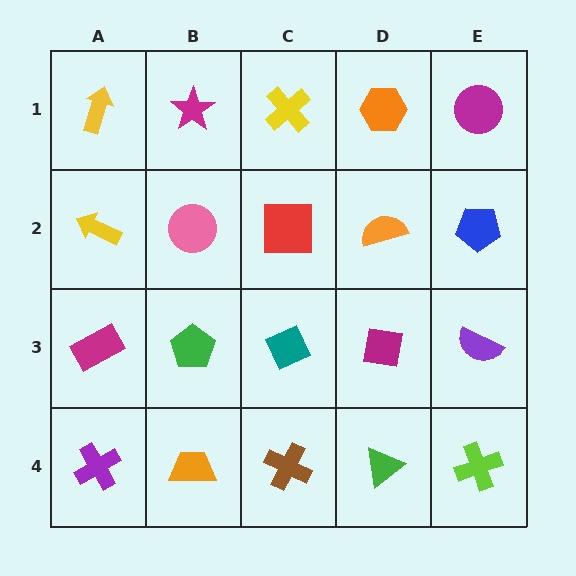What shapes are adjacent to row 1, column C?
A red square (row 2, column C), a magenta star (row 1, column B), an orange hexagon (row 1, column D).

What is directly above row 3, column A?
A yellow arrow.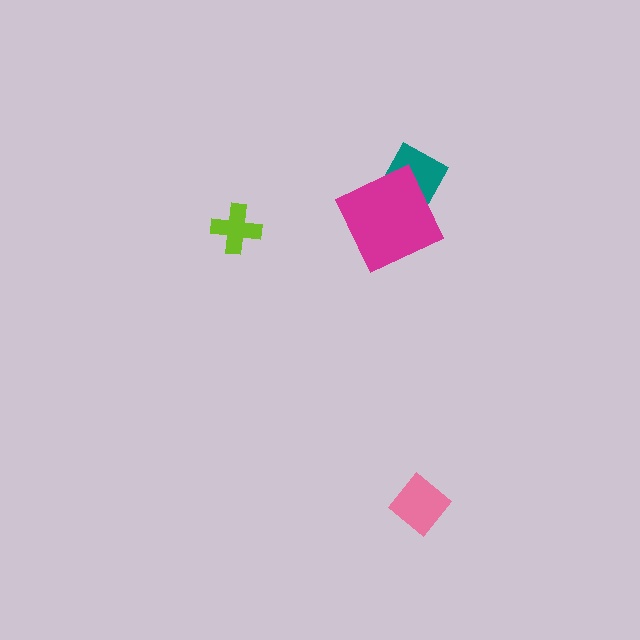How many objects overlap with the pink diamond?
0 objects overlap with the pink diamond.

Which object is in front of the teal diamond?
The magenta square is in front of the teal diamond.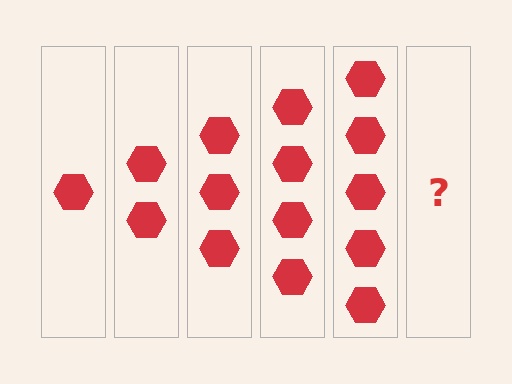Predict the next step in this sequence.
The next step is 6 hexagons.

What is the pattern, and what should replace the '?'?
The pattern is that each step adds one more hexagon. The '?' should be 6 hexagons.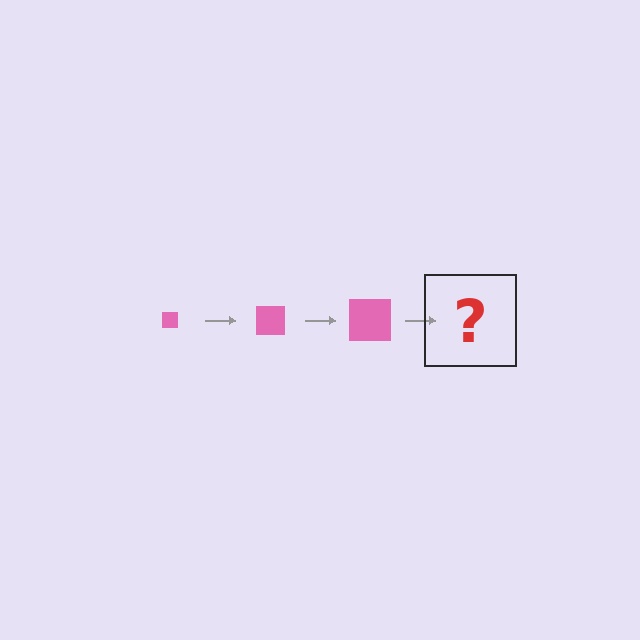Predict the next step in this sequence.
The next step is a pink square, larger than the previous one.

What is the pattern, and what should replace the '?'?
The pattern is that the square gets progressively larger each step. The '?' should be a pink square, larger than the previous one.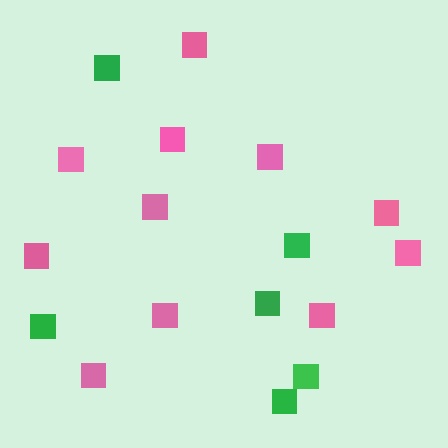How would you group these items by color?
There are 2 groups: one group of green squares (6) and one group of pink squares (11).